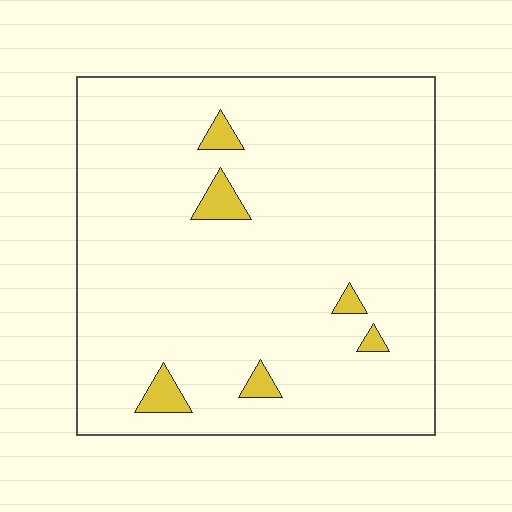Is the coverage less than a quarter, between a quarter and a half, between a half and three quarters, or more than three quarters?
Less than a quarter.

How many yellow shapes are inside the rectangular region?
6.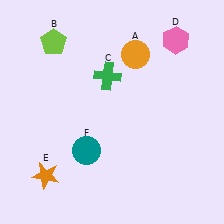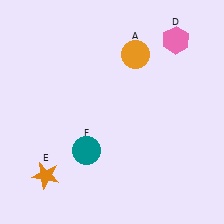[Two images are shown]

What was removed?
The green cross (C), the lime pentagon (B) were removed in Image 2.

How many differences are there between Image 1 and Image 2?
There are 2 differences between the two images.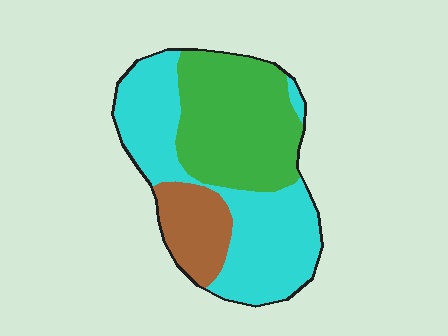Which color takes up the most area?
Cyan, at roughly 45%.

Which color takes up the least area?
Brown, at roughly 15%.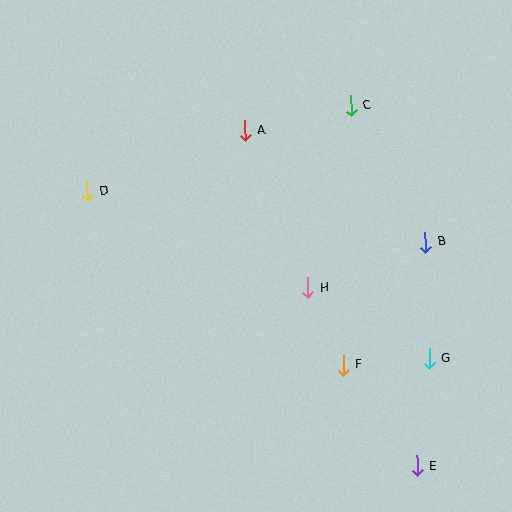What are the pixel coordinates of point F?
Point F is at (343, 365).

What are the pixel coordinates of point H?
Point H is at (308, 288).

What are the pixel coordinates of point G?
Point G is at (429, 358).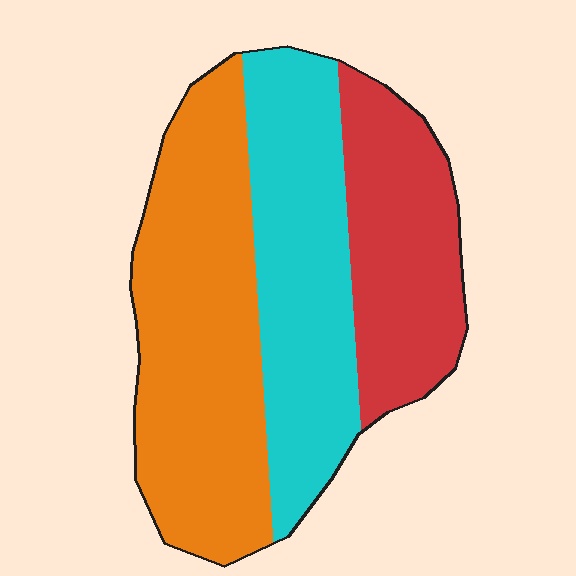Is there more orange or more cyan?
Orange.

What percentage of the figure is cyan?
Cyan takes up about one third (1/3) of the figure.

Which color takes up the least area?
Red, at roughly 25%.